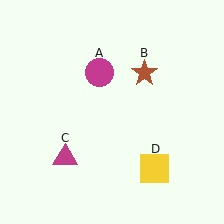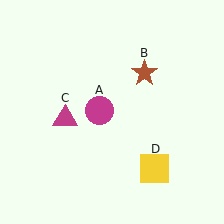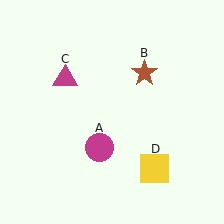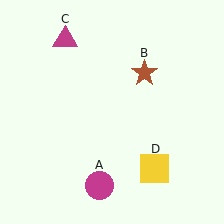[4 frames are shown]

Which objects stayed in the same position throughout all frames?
Brown star (object B) and yellow square (object D) remained stationary.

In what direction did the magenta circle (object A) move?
The magenta circle (object A) moved down.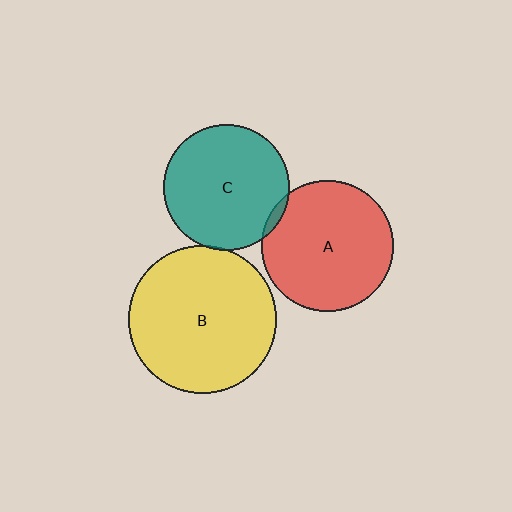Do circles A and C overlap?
Yes.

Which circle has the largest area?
Circle B (yellow).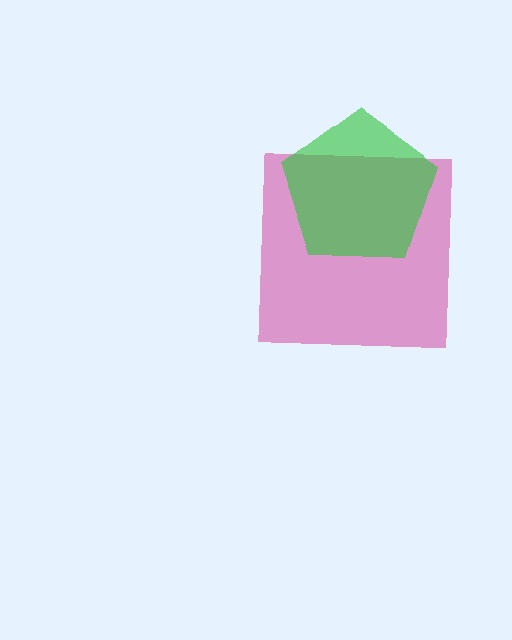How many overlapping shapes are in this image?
There are 2 overlapping shapes in the image.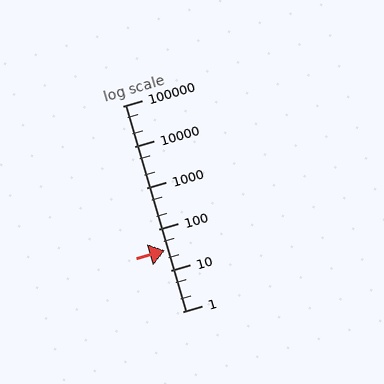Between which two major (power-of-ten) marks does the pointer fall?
The pointer is between 10 and 100.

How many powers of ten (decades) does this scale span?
The scale spans 5 decades, from 1 to 100000.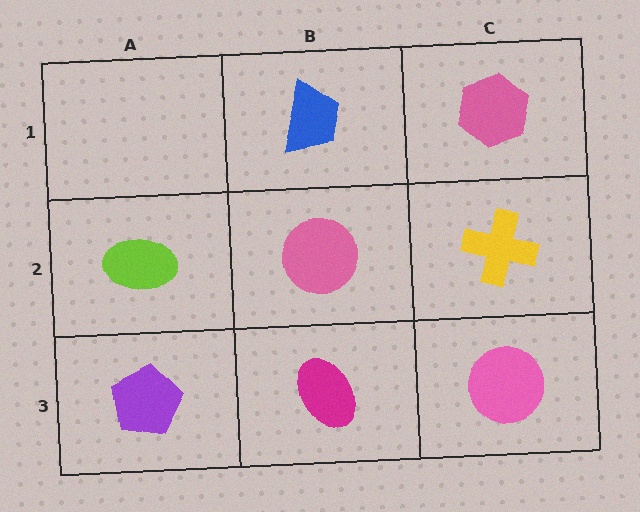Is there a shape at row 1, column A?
No, that cell is empty.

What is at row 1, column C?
A pink hexagon.